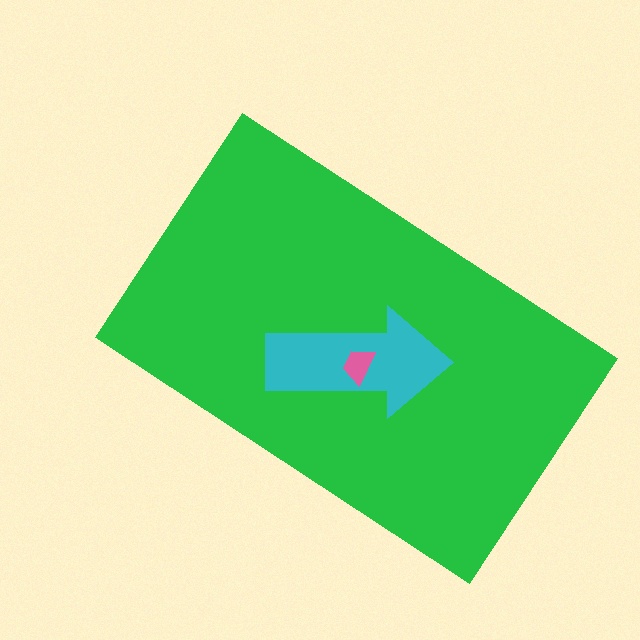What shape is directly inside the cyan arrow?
The pink trapezoid.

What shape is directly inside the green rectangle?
The cyan arrow.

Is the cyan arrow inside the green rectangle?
Yes.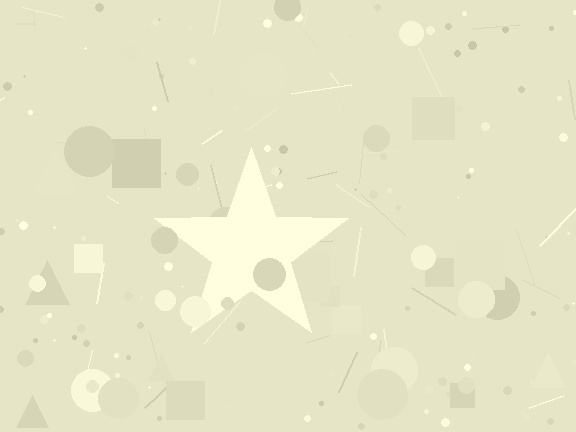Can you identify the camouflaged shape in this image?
The camouflaged shape is a star.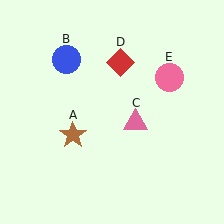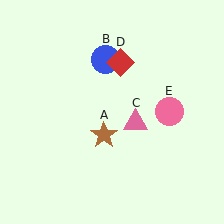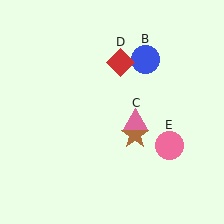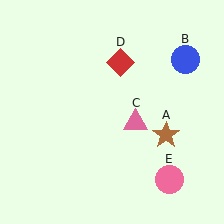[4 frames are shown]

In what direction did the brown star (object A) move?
The brown star (object A) moved right.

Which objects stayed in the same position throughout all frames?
Pink triangle (object C) and red diamond (object D) remained stationary.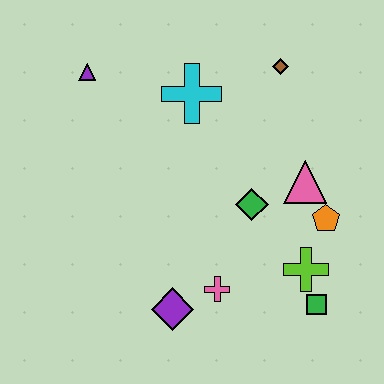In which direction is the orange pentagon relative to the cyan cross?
The orange pentagon is to the right of the cyan cross.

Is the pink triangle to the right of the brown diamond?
Yes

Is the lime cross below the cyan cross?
Yes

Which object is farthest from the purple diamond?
The brown diamond is farthest from the purple diamond.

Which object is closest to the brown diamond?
The cyan cross is closest to the brown diamond.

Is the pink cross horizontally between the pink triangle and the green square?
No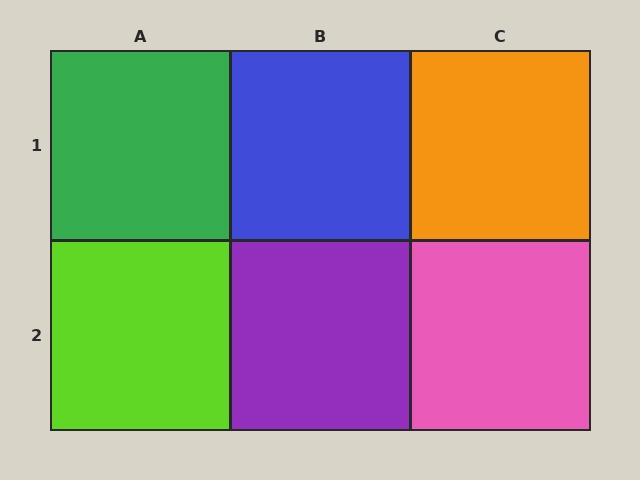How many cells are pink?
1 cell is pink.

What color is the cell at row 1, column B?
Blue.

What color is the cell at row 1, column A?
Green.